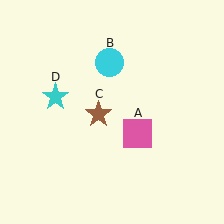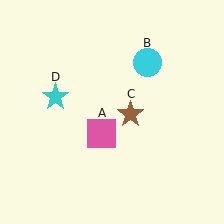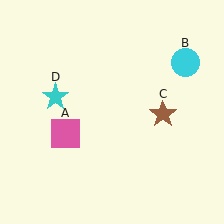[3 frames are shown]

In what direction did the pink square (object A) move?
The pink square (object A) moved left.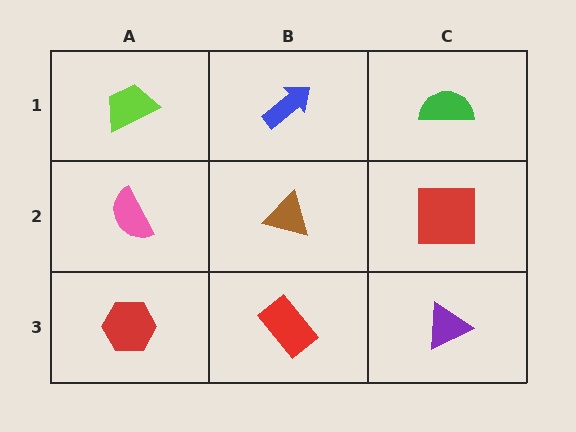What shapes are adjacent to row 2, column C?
A green semicircle (row 1, column C), a purple triangle (row 3, column C), a brown triangle (row 2, column B).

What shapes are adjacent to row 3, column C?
A red square (row 2, column C), a red rectangle (row 3, column B).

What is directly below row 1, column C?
A red square.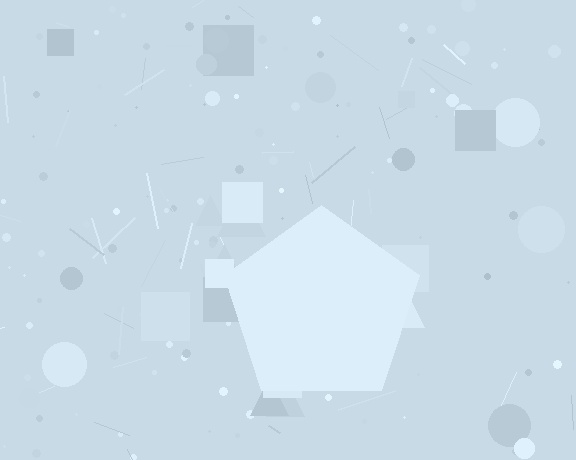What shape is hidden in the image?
A pentagon is hidden in the image.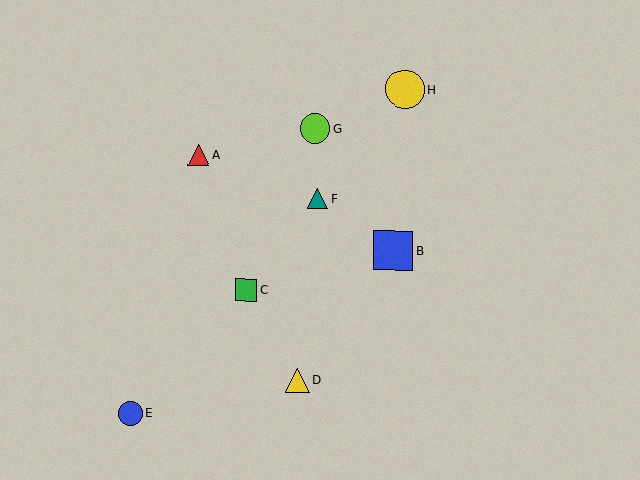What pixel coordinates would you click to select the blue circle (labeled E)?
Click at (130, 413) to select the blue circle E.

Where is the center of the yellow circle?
The center of the yellow circle is at (405, 89).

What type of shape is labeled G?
Shape G is a lime circle.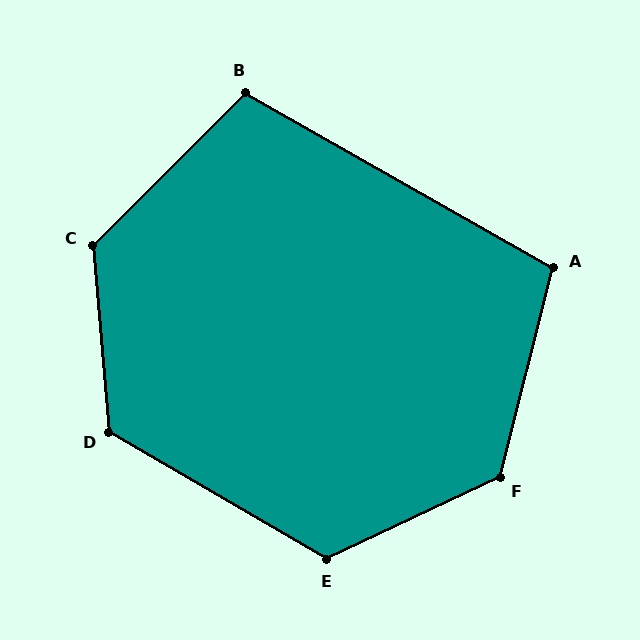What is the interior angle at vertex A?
Approximately 105 degrees (obtuse).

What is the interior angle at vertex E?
Approximately 125 degrees (obtuse).